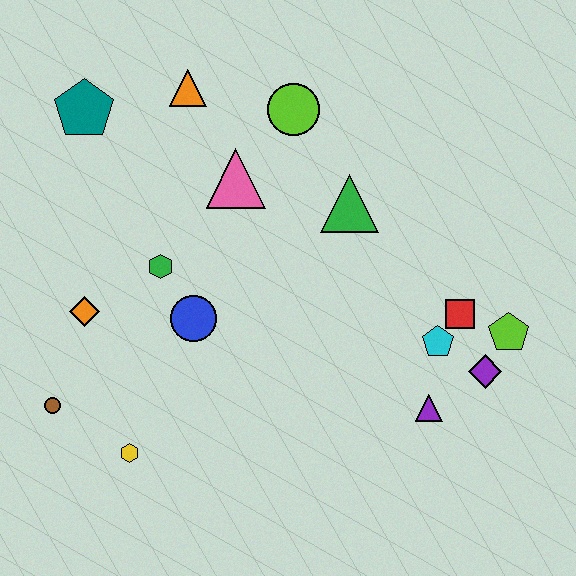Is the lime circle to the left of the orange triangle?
No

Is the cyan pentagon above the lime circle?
No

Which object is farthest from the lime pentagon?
The teal pentagon is farthest from the lime pentagon.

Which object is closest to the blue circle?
The green hexagon is closest to the blue circle.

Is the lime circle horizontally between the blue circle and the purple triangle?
Yes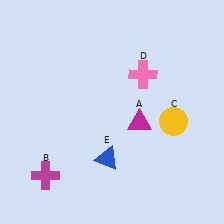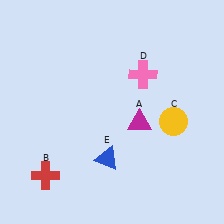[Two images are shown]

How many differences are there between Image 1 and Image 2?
There is 1 difference between the two images.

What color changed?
The cross (B) changed from magenta in Image 1 to red in Image 2.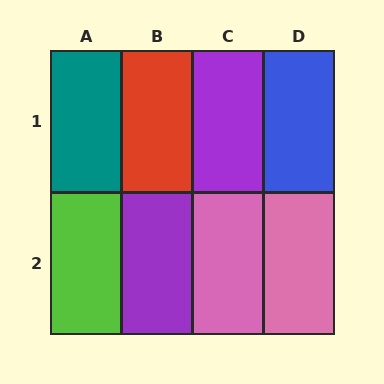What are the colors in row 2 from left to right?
Lime, purple, pink, pink.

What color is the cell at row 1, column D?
Blue.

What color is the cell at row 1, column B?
Red.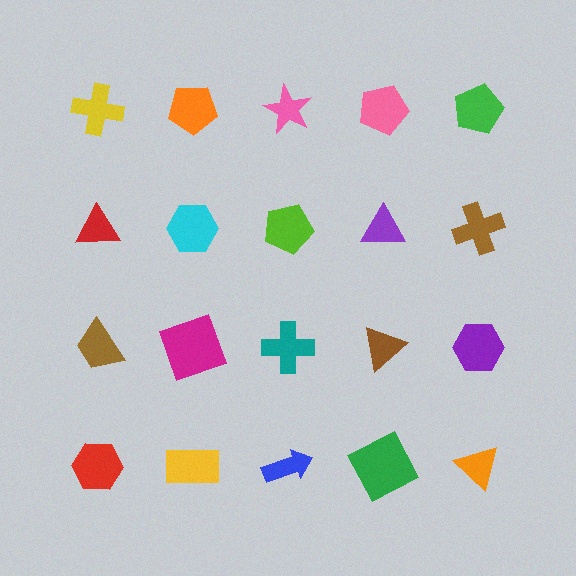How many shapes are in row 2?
5 shapes.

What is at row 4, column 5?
An orange triangle.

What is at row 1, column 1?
A yellow cross.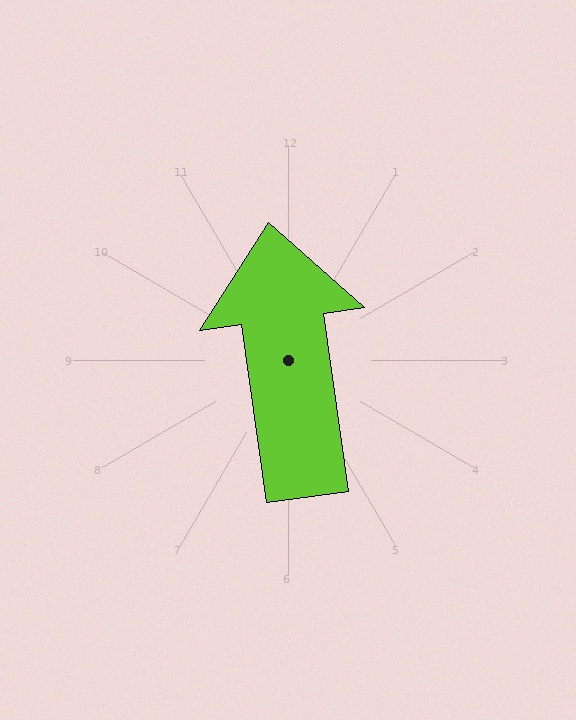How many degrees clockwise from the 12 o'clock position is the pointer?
Approximately 352 degrees.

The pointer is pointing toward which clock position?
Roughly 12 o'clock.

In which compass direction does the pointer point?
North.